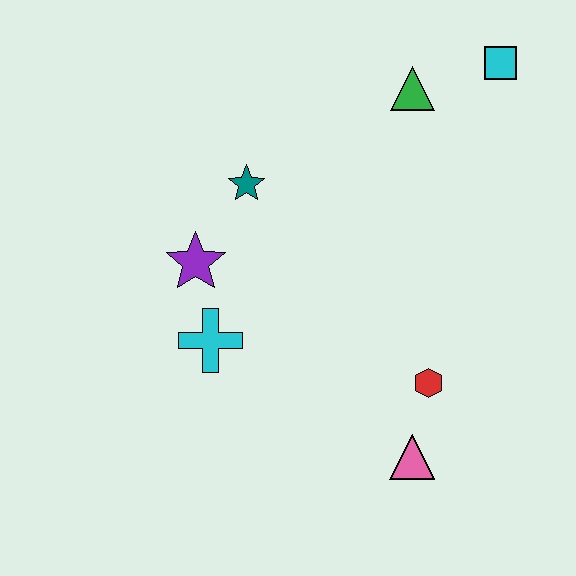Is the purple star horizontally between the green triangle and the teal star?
No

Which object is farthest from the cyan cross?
The cyan square is farthest from the cyan cross.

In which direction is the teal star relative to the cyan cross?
The teal star is above the cyan cross.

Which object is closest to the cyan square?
The green triangle is closest to the cyan square.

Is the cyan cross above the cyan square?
No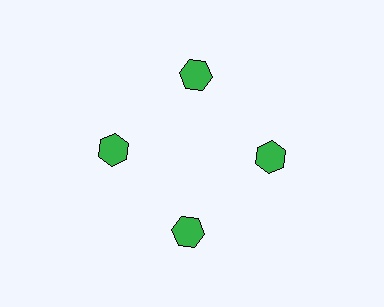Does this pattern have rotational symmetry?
Yes, this pattern has 4-fold rotational symmetry. It looks the same after rotating 90 degrees around the center.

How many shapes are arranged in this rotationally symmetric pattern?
There are 4 shapes, arranged in 4 groups of 1.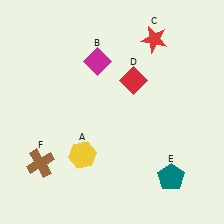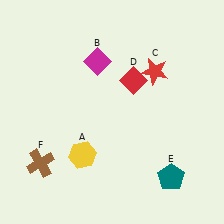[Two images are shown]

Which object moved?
The red star (C) moved down.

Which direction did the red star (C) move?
The red star (C) moved down.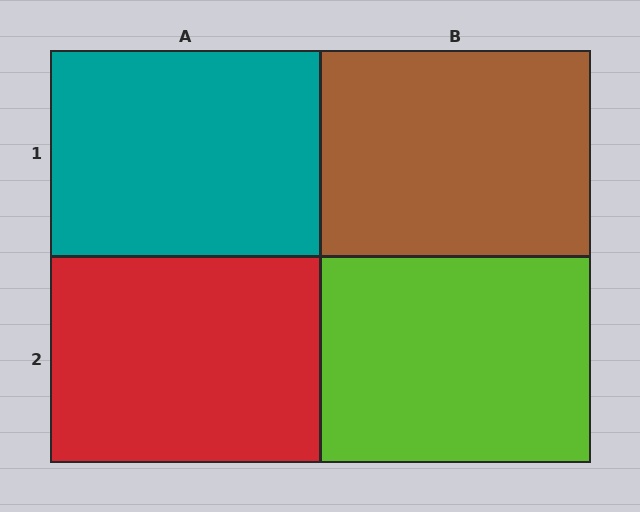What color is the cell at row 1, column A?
Teal.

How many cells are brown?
1 cell is brown.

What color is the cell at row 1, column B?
Brown.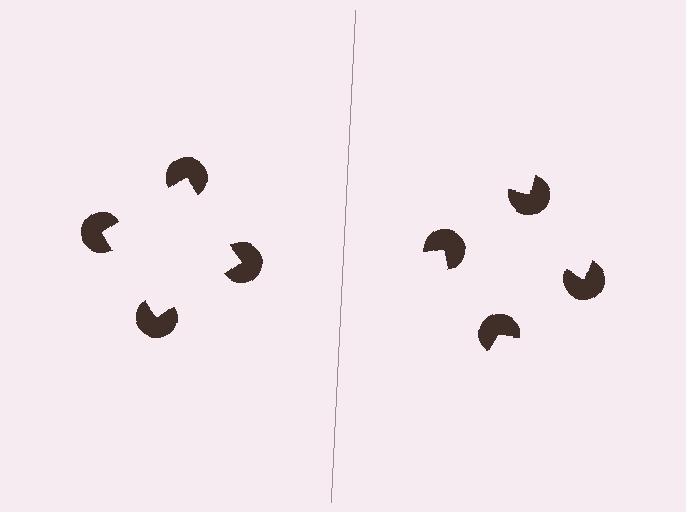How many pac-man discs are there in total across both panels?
8 — 4 on each side.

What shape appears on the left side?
An illusory square.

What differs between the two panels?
The pac-man discs are positioned identically on both sides; only the wedge orientations differ. On the left they align to a square; on the right they are misaligned.